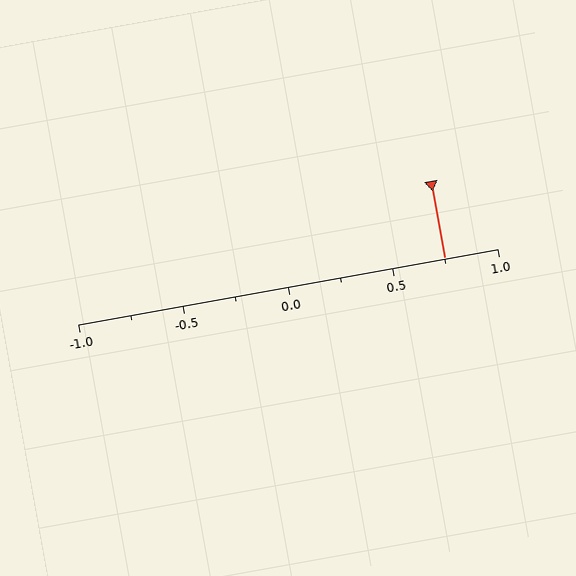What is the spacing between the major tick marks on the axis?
The major ticks are spaced 0.5 apart.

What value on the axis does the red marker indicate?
The marker indicates approximately 0.75.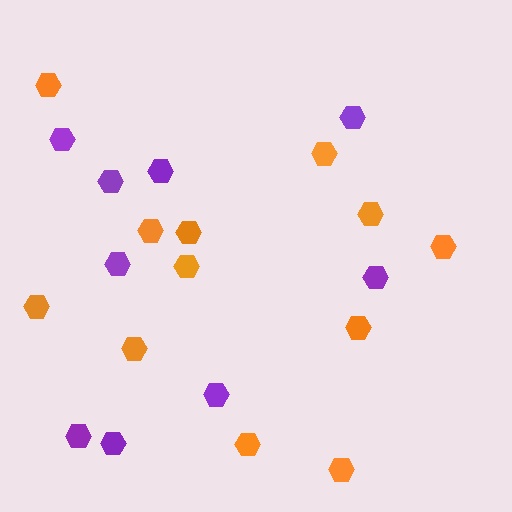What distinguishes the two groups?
There are 2 groups: one group of orange hexagons (12) and one group of purple hexagons (9).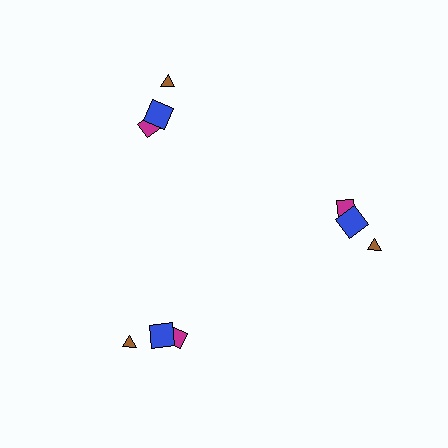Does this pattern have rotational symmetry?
Yes, this pattern has 3-fold rotational symmetry. It looks the same after rotating 120 degrees around the center.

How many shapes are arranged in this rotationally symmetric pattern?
There are 9 shapes, arranged in 3 groups of 3.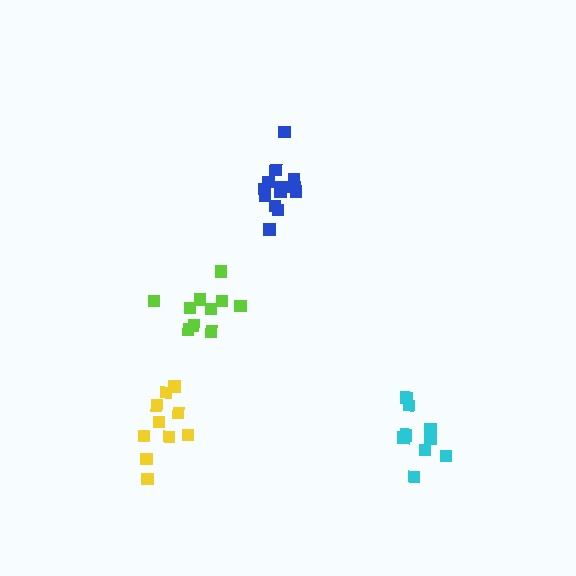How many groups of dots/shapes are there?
There are 4 groups.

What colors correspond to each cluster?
The clusters are colored: lime, yellow, cyan, blue.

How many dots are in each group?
Group 1: 10 dots, Group 2: 10 dots, Group 3: 9 dots, Group 4: 14 dots (43 total).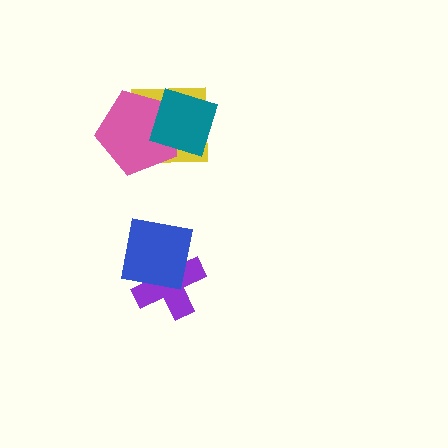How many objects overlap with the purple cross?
1 object overlaps with the purple cross.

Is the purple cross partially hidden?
Yes, it is partially covered by another shape.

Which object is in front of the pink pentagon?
The teal diamond is in front of the pink pentagon.